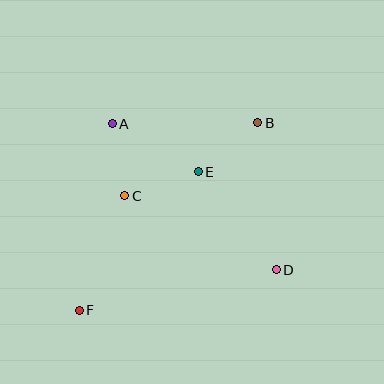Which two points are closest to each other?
Points A and C are closest to each other.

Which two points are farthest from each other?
Points B and F are farthest from each other.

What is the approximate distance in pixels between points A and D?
The distance between A and D is approximately 220 pixels.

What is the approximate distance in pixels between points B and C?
The distance between B and C is approximately 152 pixels.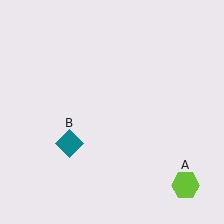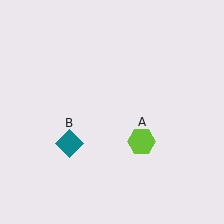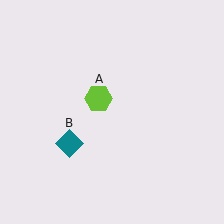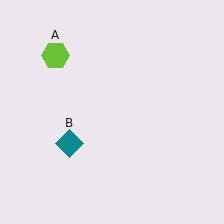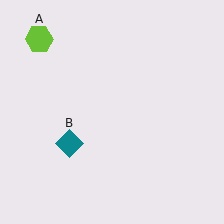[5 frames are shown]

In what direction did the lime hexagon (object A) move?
The lime hexagon (object A) moved up and to the left.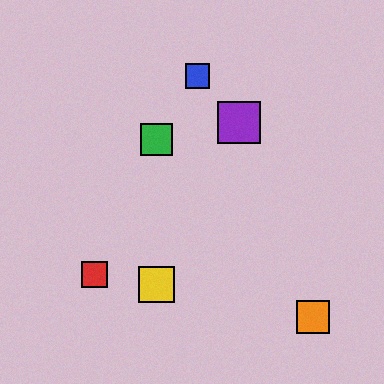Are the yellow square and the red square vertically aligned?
No, the yellow square is at x≈157 and the red square is at x≈94.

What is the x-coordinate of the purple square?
The purple square is at x≈239.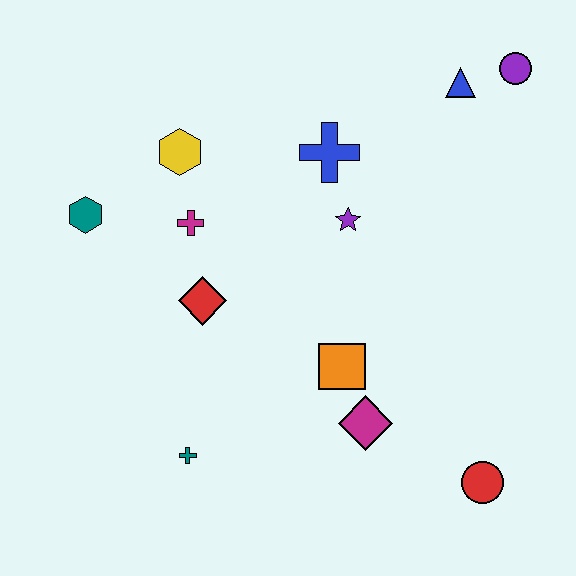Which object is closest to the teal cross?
The red diamond is closest to the teal cross.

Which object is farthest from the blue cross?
The red circle is farthest from the blue cross.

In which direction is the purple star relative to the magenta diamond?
The purple star is above the magenta diamond.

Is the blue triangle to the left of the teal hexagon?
No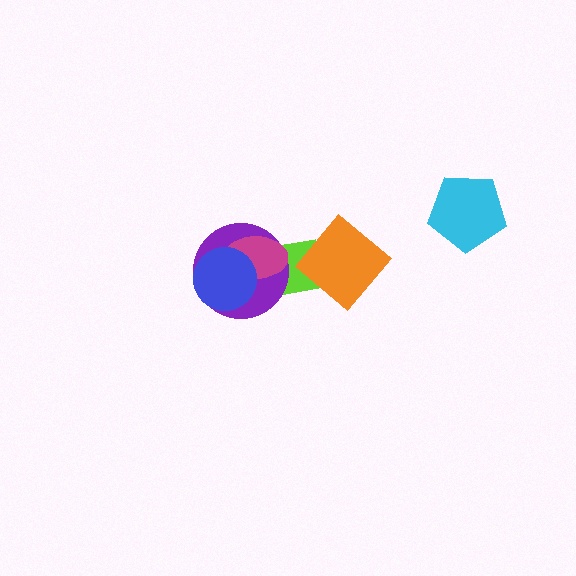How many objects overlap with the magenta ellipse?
3 objects overlap with the magenta ellipse.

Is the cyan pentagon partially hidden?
No, no other shape covers it.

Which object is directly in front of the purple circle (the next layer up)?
The magenta ellipse is directly in front of the purple circle.